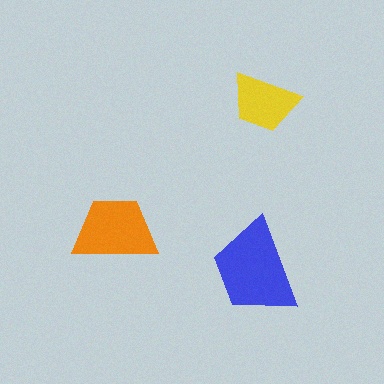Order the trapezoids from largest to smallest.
the blue one, the orange one, the yellow one.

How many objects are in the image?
There are 3 objects in the image.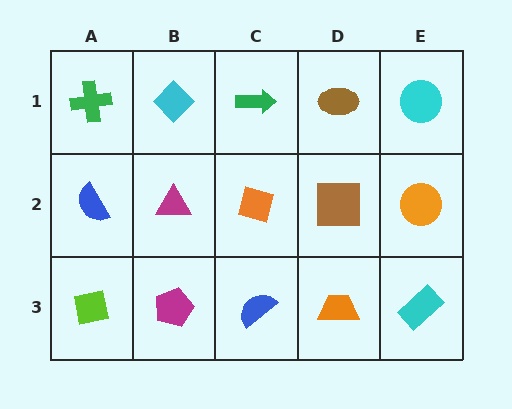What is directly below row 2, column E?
A cyan rectangle.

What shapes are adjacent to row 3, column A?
A blue semicircle (row 2, column A), a magenta pentagon (row 3, column B).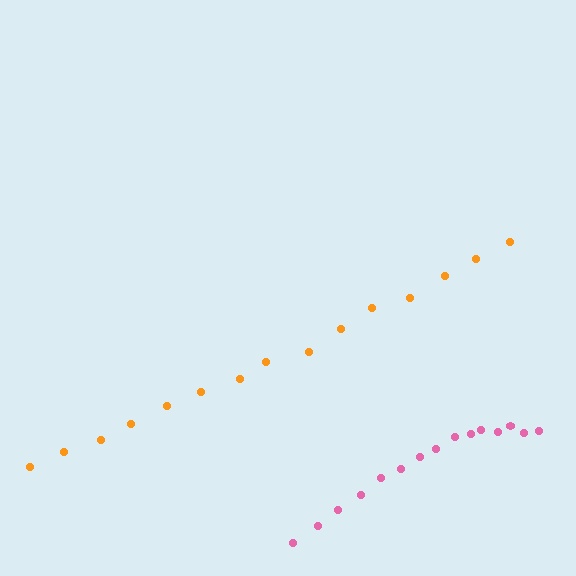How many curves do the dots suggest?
There are 2 distinct paths.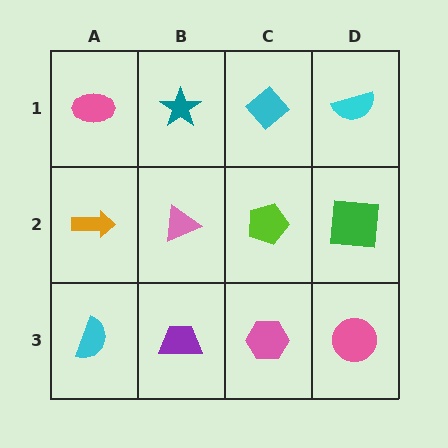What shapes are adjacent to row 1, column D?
A green square (row 2, column D), a cyan diamond (row 1, column C).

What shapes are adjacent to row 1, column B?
A pink triangle (row 2, column B), a pink ellipse (row 1, column A), a cyan diamond (row 1, column C).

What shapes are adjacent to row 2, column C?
A cyan diamond (row 1, column C), a pink hexagon (row 3, column C), a pink triangle (row 2, column B), a green square (row 2, column D).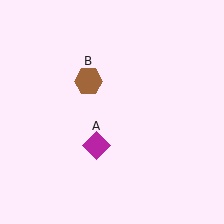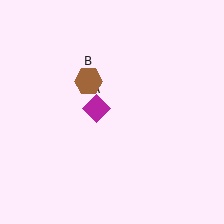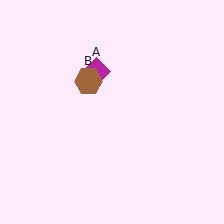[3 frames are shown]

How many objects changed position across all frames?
1 object changed position: magenta diamond (object A).